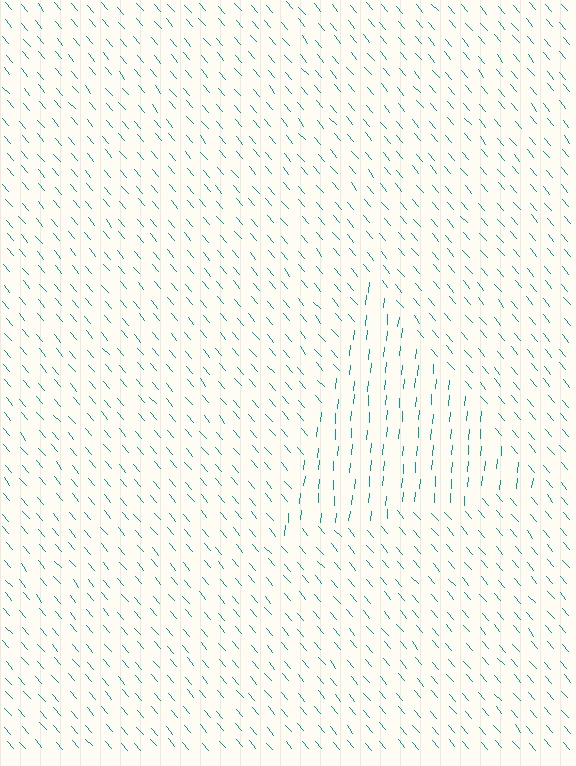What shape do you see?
I see a triangle.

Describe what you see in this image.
The image is filled with small teal line segments. A triangle region in the image has lines oriented differently from the surrounding lines, creating a visible texture boundary.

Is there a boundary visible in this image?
Yes, there is a texture boundary formed by a change in line orientation.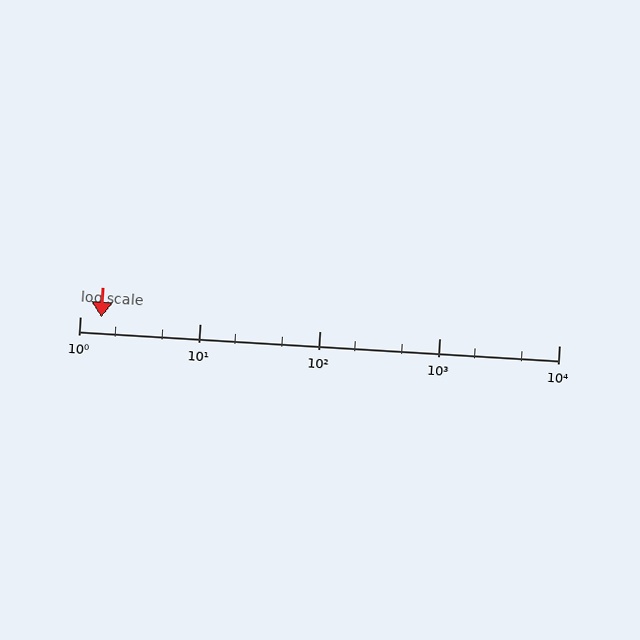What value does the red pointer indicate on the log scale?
The pointer indicates approximately 1.5.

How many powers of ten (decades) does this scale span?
The scale spans 4 decades, from 1 to 10000.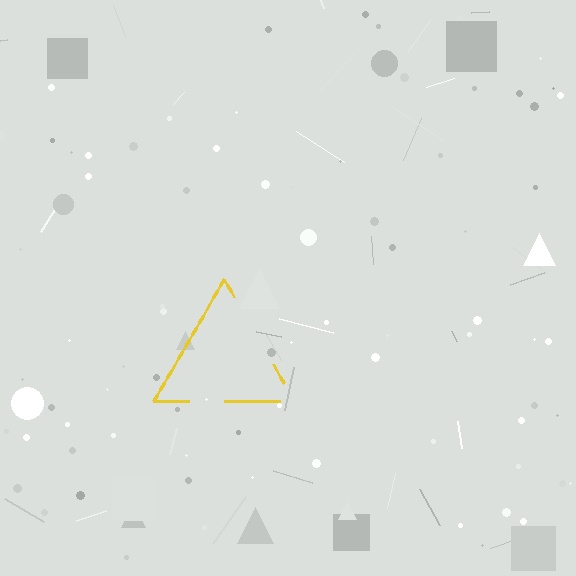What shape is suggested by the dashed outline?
The dashed outline suggests a triangle.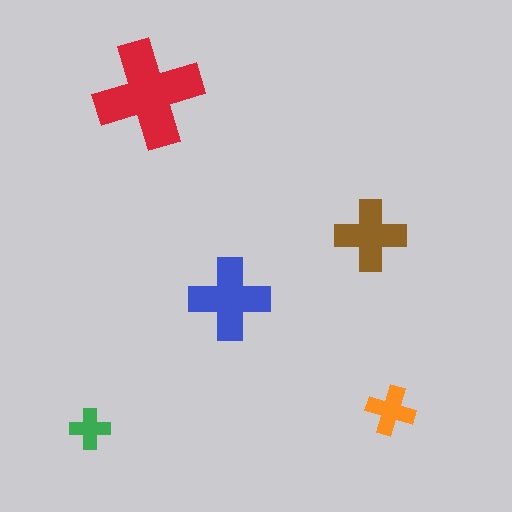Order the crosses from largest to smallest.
the red one, the blue one, the brown one, the orange one, the green one.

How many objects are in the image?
There are 5 objects in the image.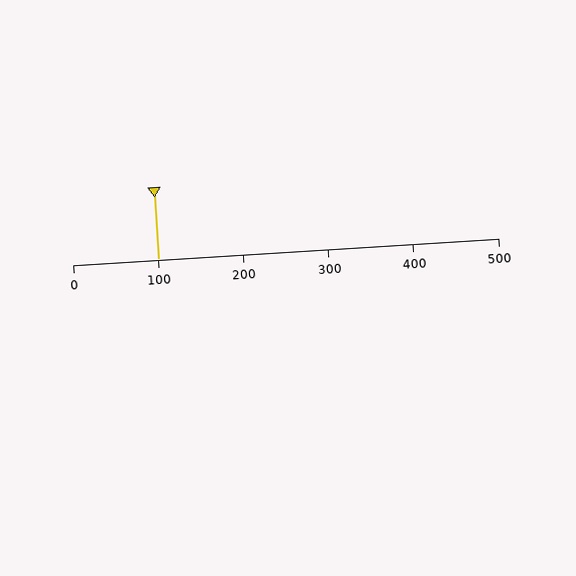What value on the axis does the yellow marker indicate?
The marker indicates approximately 100.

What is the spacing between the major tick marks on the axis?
The major ticks are spaced 100 apart.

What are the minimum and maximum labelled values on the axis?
The axis runs from 0 to 500.